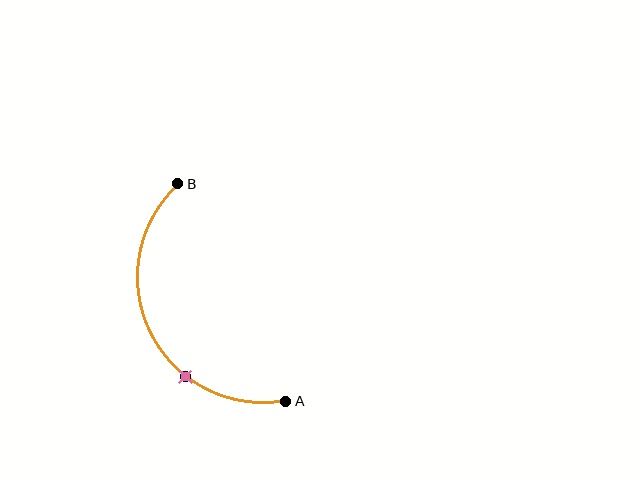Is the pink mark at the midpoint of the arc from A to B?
No. The pink mark lies on the arc but is closer to endpoint A. The arc midpoint would be at the point on the curve equidistant along the arc from both A and B.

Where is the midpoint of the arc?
The arc midpoint is the point on the curve farthest from the straight line joining A and B. It sits to the left of that line.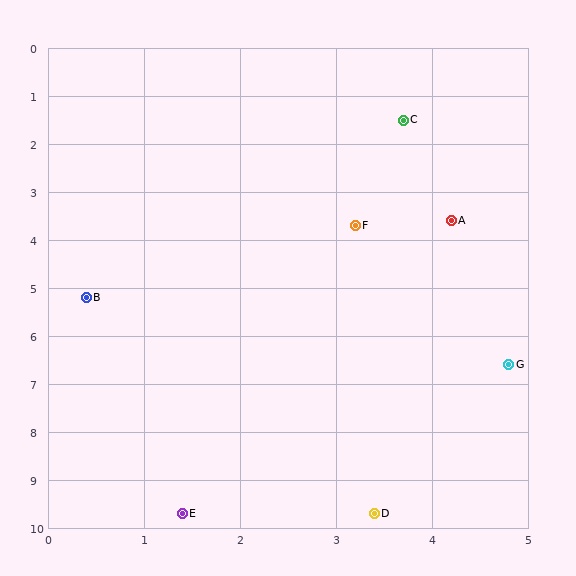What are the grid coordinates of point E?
Point E is at approximately (1.4, 9.7).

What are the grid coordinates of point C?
Point C is at approximately (3.7, 1.5).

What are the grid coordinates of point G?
Point G is at approximately (4.8, 6.6).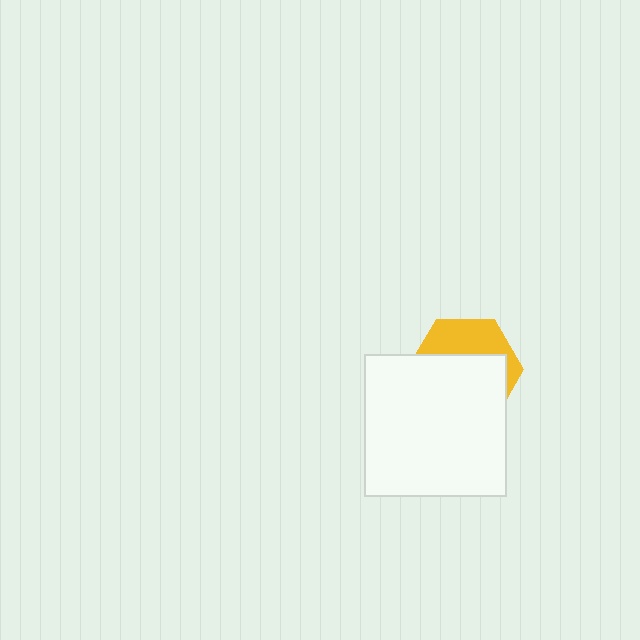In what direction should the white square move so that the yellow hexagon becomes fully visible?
The white square should move down. That is the shortest direction to clear the overlap and leave the yellow hexagon fully visible.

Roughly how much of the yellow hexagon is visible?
A small part of it is visible (roughly 35%).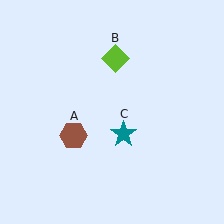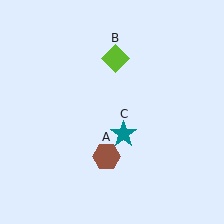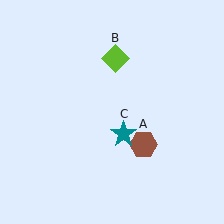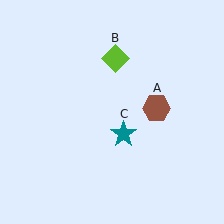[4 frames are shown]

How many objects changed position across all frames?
1 object changed position: brown hexagon (object A).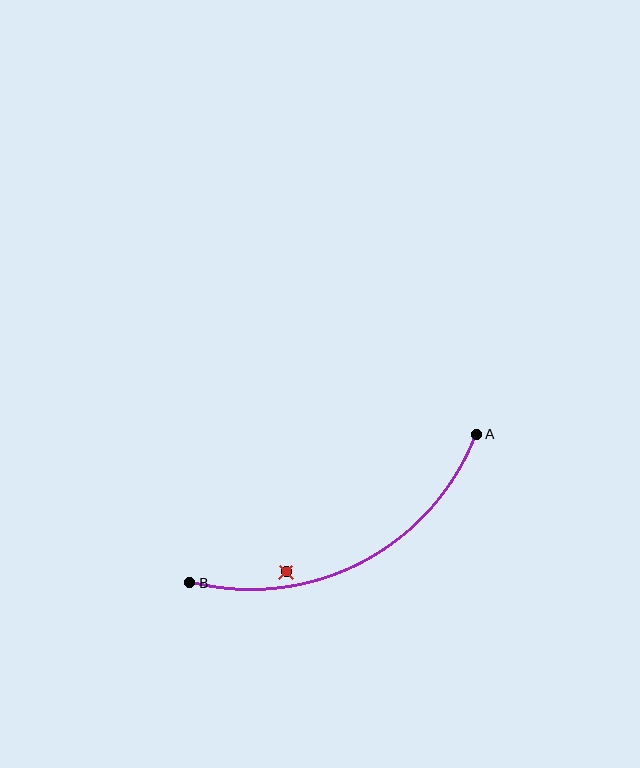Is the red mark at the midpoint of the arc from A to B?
No — the red mark does not lie on the arc at all. It sits slightly inside the curve.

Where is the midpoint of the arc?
The arc midpoint is the point on the curve farthest from the straight line joining A and B. It sits below that line.